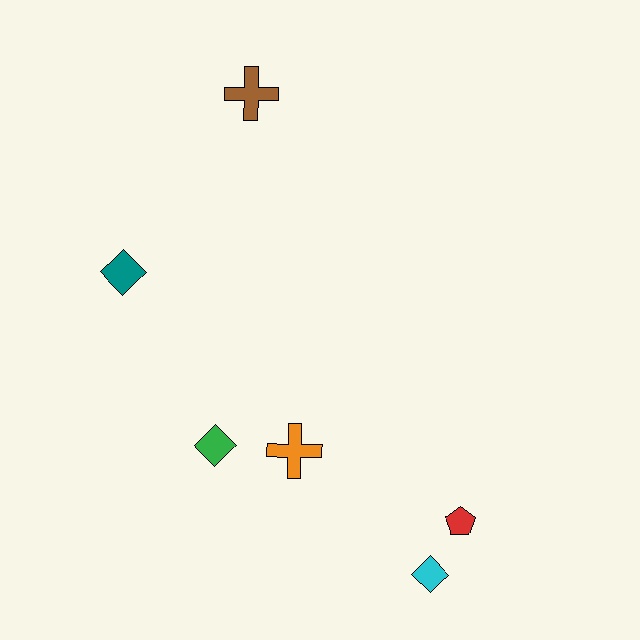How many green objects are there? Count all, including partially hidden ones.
There is 1 green object.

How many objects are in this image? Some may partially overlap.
There are 6 objects.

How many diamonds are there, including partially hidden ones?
There are 3 diamonds.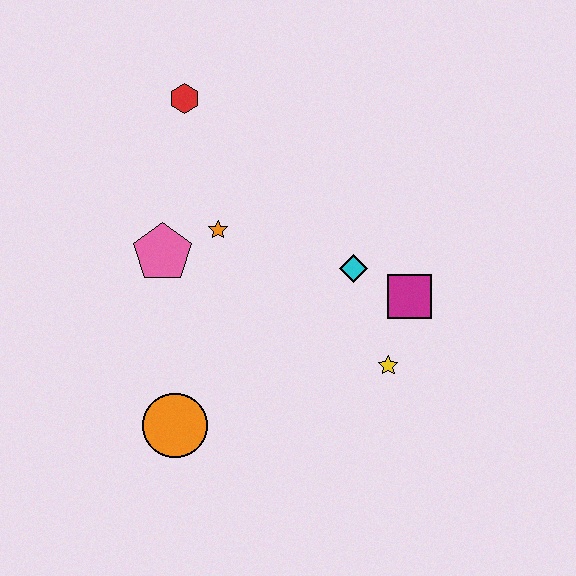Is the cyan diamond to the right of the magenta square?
No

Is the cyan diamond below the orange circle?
No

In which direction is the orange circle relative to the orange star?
The orange circle is below the orange star.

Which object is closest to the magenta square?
The cyan diamond is closest to the magenta square.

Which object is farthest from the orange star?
The yellow star is farthest from the orange star.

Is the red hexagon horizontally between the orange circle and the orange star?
Yes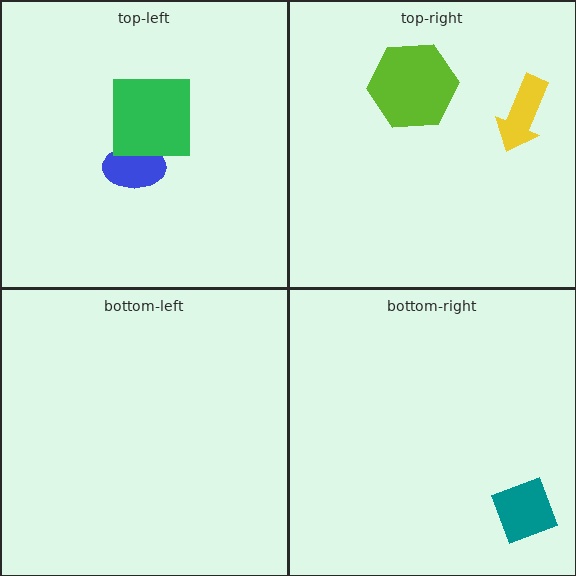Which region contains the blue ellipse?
The top-left region.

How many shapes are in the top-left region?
2.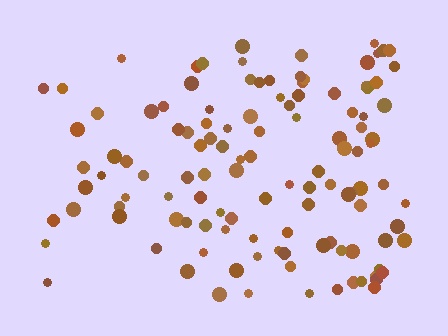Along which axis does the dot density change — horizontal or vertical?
Horizontal.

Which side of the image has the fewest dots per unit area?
The left.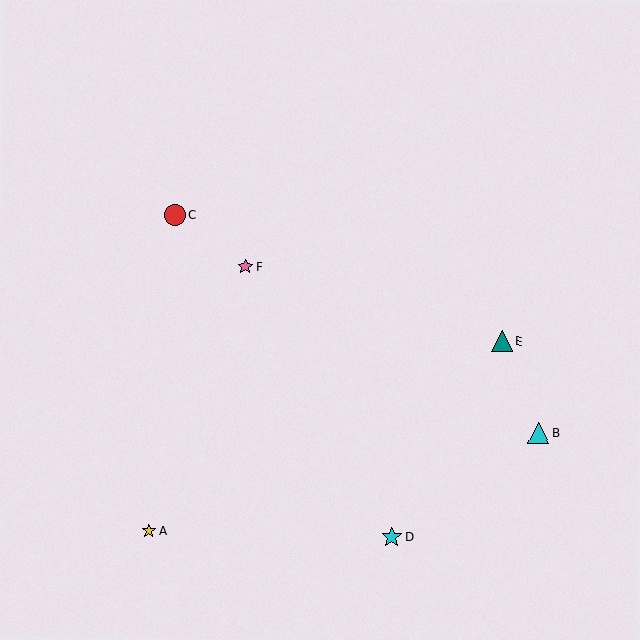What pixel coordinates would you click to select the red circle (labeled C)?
Click at (175, 215) to select the red circle C.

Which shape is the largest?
The teal triangle (labeled E) is the largest.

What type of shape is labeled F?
Shape F is a pink star.